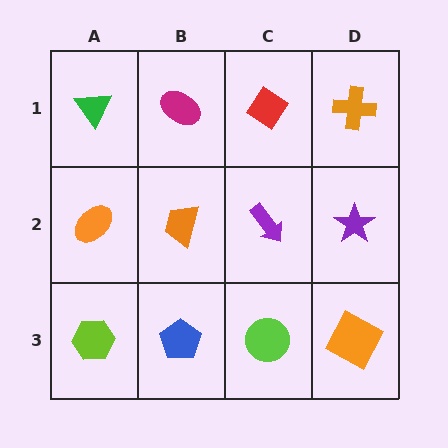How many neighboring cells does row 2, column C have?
4.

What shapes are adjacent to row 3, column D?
A purple star (row 2, column D), a lime circle (row 3, column C).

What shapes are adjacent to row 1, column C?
A purple arrow (row 2, column C), a magenta ellipse (row 1, column B), an orange cross (row 1, column D).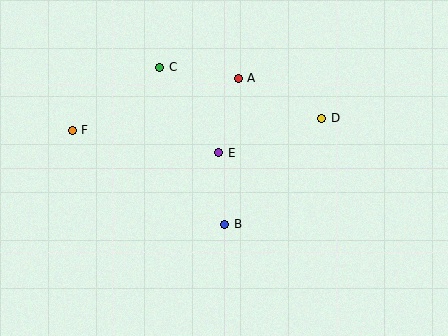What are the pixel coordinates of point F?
Point F is at (72, 130).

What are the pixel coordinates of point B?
Point B is at (225, 224).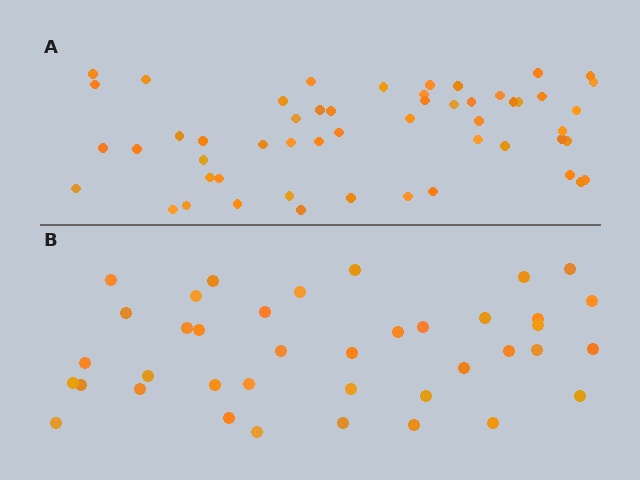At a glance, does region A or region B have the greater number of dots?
Region A (the top region) has more dots.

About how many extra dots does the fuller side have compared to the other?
Region A has approximately 15 more dots than region B.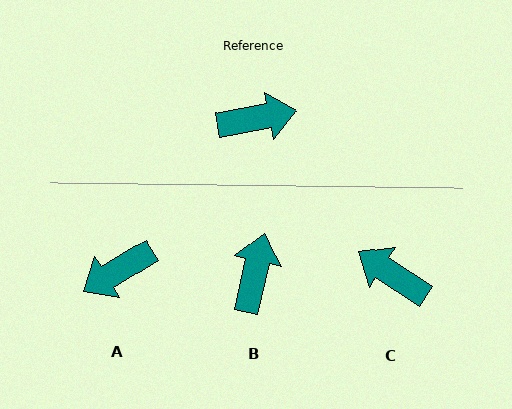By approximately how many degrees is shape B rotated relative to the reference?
Approximately 66 degrees counter-clockwise.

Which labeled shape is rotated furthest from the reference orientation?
A, about 160 degrees away.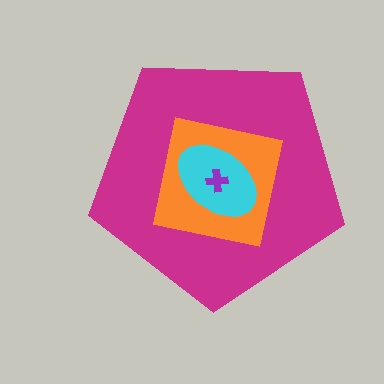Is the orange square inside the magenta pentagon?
Yes.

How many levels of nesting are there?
4.